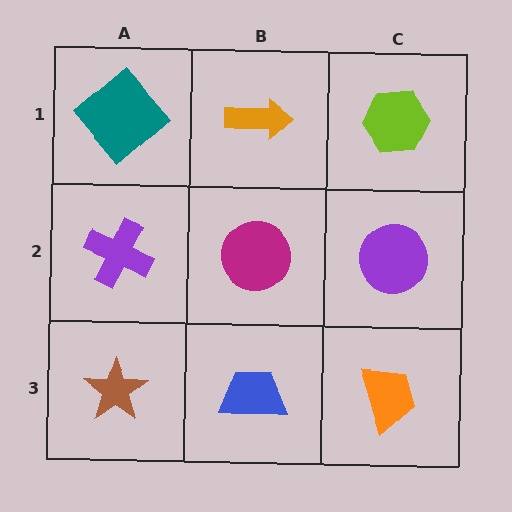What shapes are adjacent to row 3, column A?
A purple cross (row 2, column A), a blue trapezoid (row 3, column B).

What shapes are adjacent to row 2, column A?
A teal diamond (row 1, column A), a brown star (row 3, column A), a magenta circle (row 2, column B).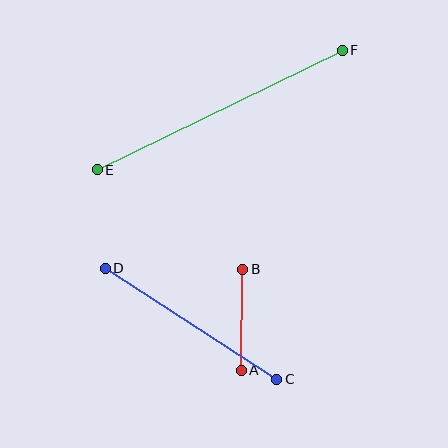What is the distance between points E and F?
The distance is approximately 272 pixels.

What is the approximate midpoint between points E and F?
The midpoint is at approximately (220, 110) pixels.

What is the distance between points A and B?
The distance is approximately 101 pixels.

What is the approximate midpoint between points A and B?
The midpoint is at approximately (242, 320) pixels.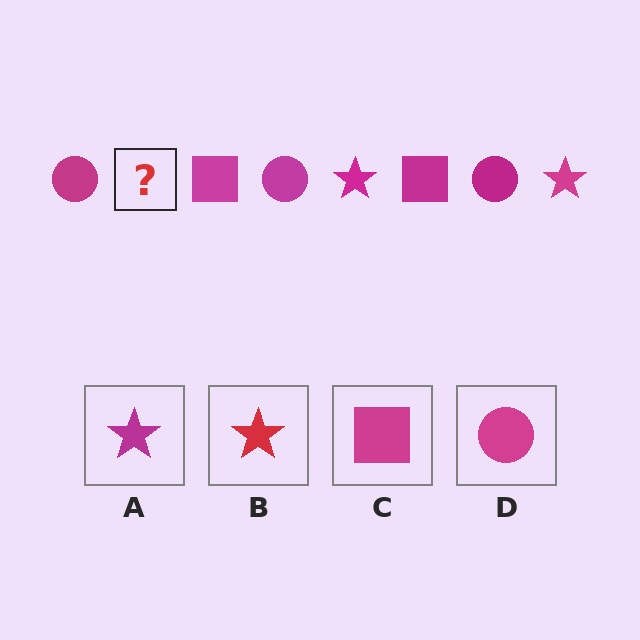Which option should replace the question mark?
Option A.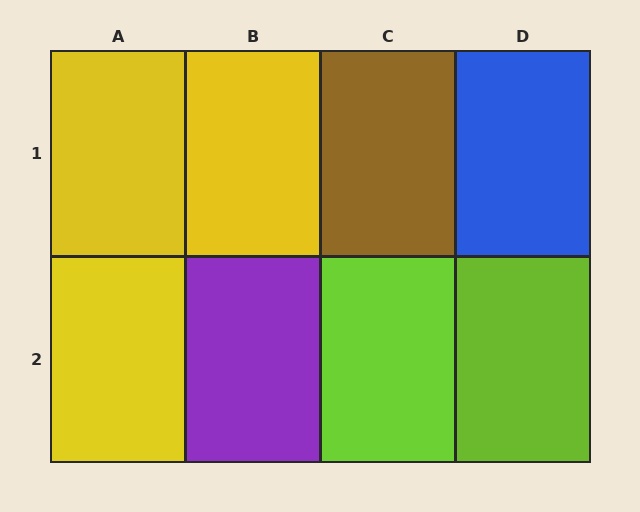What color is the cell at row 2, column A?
Yellow.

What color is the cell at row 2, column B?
Purple.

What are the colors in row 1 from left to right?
Yellow, yellow, brown, blue.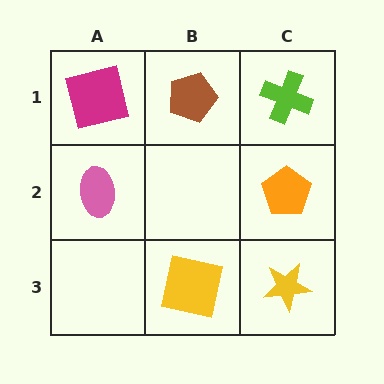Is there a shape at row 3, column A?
No, that cell is empty.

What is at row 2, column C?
An orange pentagon.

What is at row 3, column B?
A yellow square.